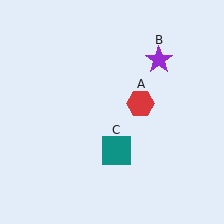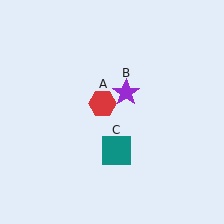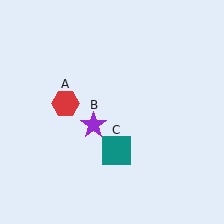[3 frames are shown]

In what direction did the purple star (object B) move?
The purple star (object B) moved down and to the left.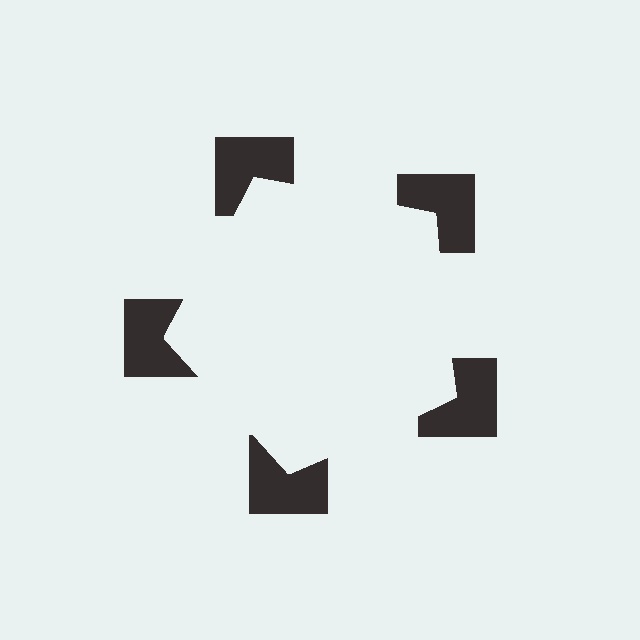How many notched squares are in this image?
There are 5 — one at each vertex of the illusory pentagon.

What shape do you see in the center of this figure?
An illusory pentagon — its edges are inferred from the aligned wedge cuts in the notched squares, not physically drawn.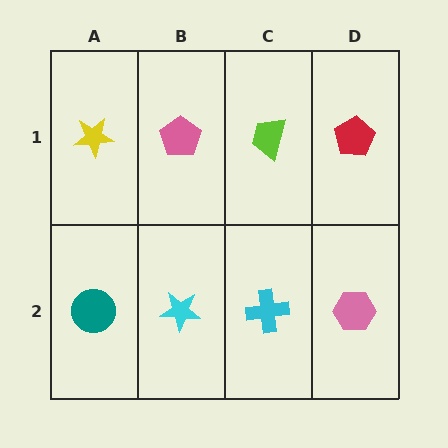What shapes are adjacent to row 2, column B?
A pink pentagon (row 1, column B), a teal circle (row 2, column A), a cyan cross (row 2, column C).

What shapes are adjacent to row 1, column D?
A pink hexagon (row 2, column D), a lime trapezoid (row 1, column C).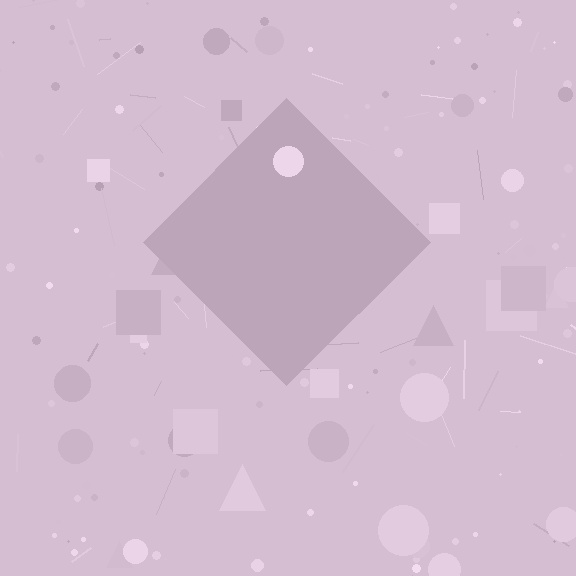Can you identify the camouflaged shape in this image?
The camouflaged shape is a diamond.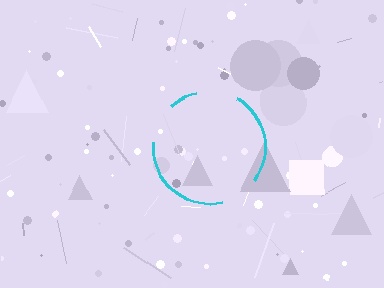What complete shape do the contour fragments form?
The contour fragments form a circle.